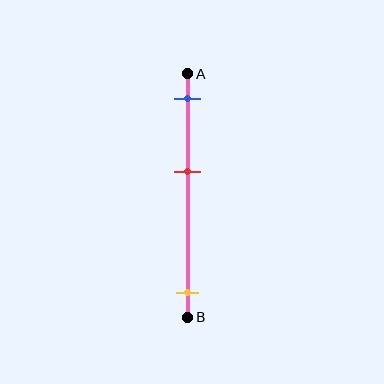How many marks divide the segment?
There are 3 marks dividing the segment.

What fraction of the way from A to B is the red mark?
The red mark is approximately 40% (0.4) of the way from A to B.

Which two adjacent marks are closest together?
The blue and red marks are the closest adjacent pair.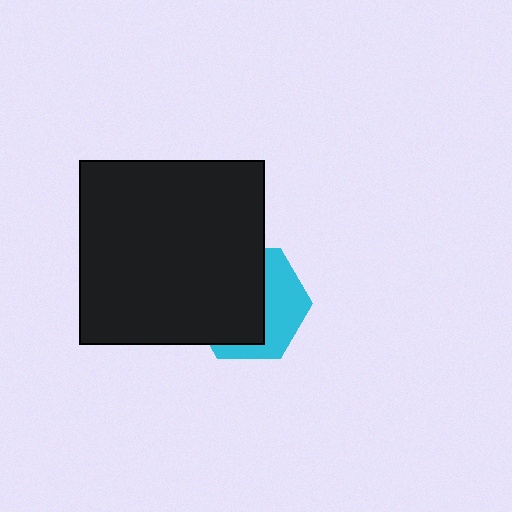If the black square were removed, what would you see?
You would see the complete cyan hexagon.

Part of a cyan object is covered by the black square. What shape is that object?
It is a hexagon.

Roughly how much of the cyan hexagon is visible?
A small part of it is visible (roughly 40%).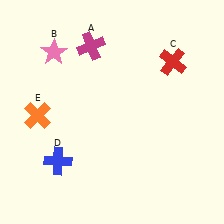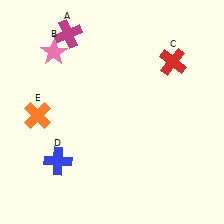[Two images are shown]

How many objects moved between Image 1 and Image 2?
1 object moved between the two images.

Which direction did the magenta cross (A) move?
The magenta cross (A) moved left.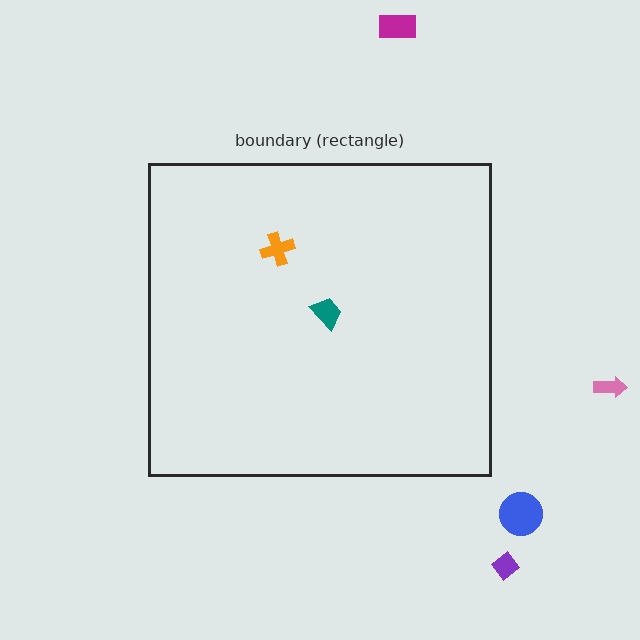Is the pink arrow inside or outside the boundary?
Outside.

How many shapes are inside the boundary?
2 inside, 4 outside.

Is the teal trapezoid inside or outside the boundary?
Inside.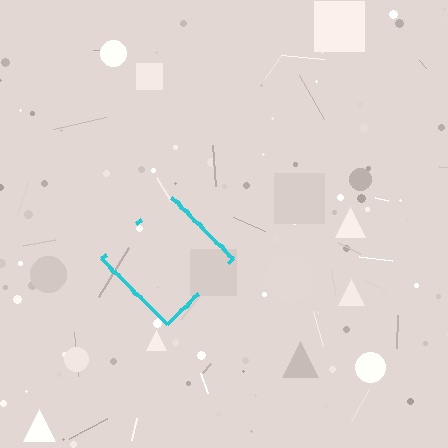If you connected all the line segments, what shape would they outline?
They would outline a diamond.